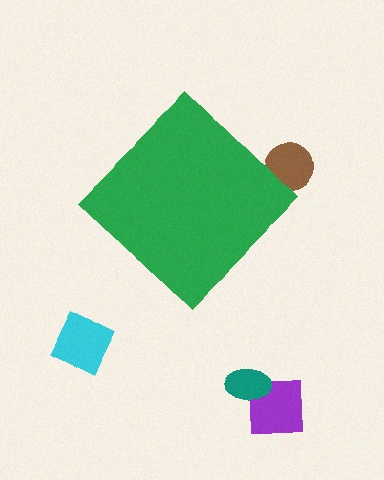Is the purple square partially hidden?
No, the purple square is fully visible.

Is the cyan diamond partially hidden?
No, the cyan diamond is fully visible.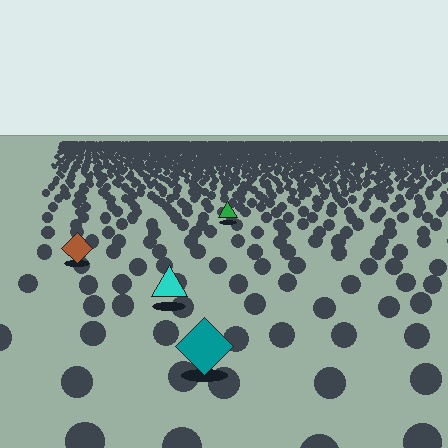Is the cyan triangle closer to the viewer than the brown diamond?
Yes. The cyan triangle is closer — you can tell from the texture gradient: the ground texture is coarser near it.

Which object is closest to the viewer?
The teal diamond is closest. The texture marks near it are larger and more spread out.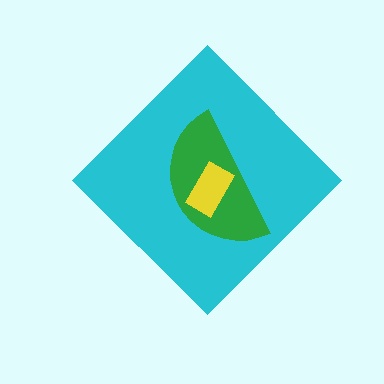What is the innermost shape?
The yellow rectangle.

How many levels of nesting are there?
3.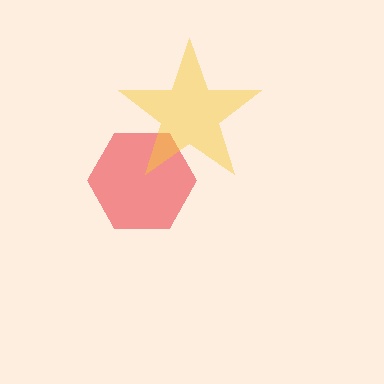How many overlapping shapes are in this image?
There are 2 overlapping shapes in the image.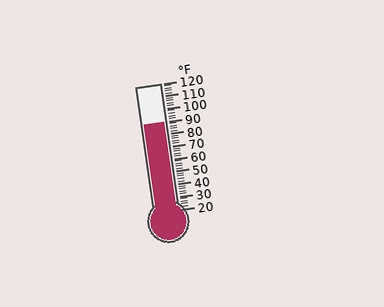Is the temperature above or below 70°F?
The temperature is above 70°F.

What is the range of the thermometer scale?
The thermometer scale ranges from 20°F to 120°F.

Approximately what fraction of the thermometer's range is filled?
The thermometer is filled to approximately 70% of its range.